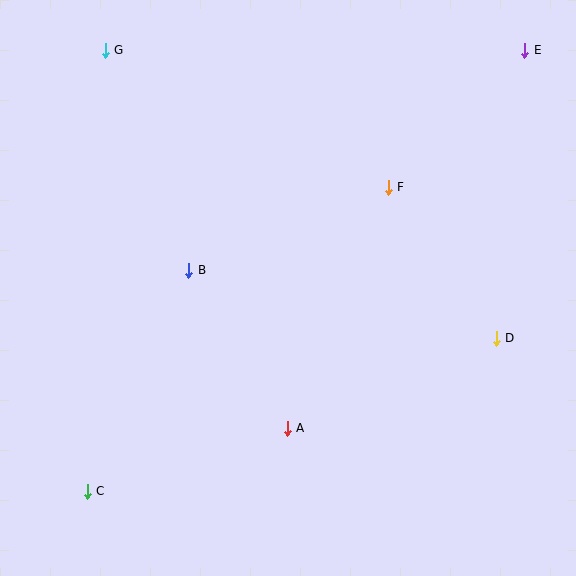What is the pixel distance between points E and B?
The distance between E and B is 402 pixels.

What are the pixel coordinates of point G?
Point G is at (105, 50).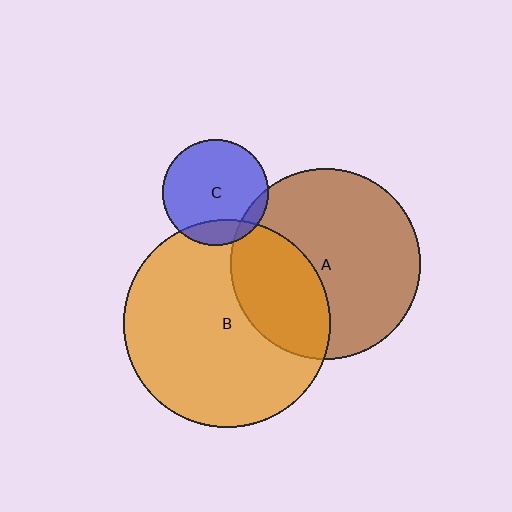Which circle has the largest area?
Circle B (orange).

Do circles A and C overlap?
Yes.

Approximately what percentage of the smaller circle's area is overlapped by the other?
Approximately 10%.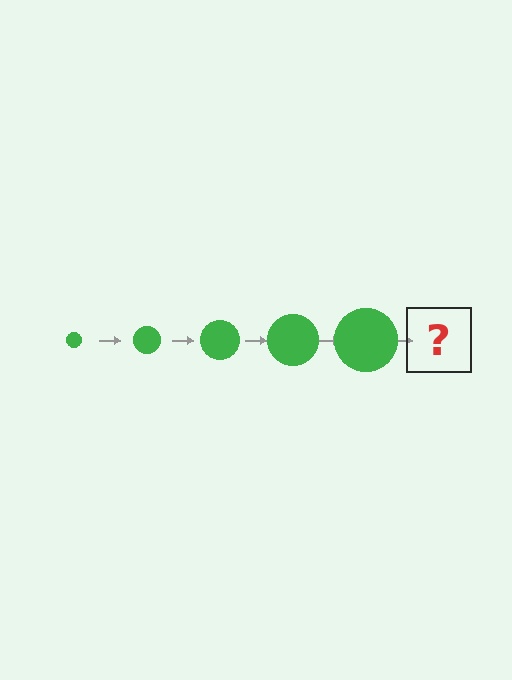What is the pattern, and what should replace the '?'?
The pattern is that the circle gets progressively larger each step. The '?' should be a green circle, larger than the previous one.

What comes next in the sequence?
The next element should be a green circle, larger than the previous one.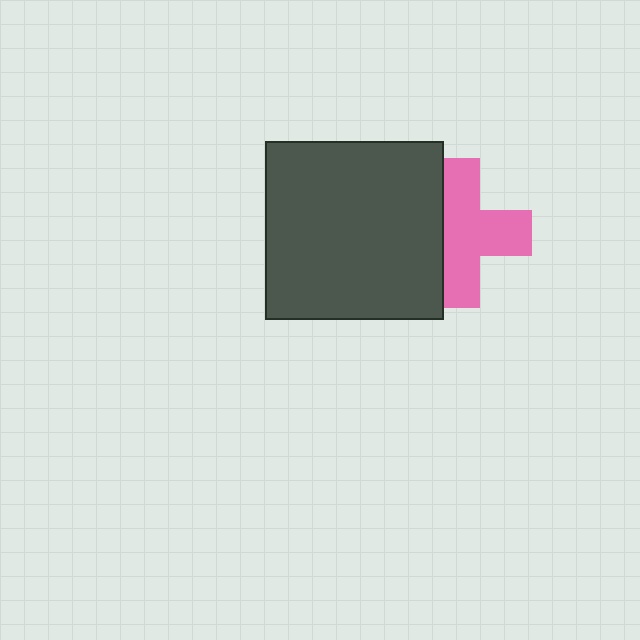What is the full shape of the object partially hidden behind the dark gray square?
The partially hidden object is a pink cross.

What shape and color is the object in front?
The object in front is a dark gray square.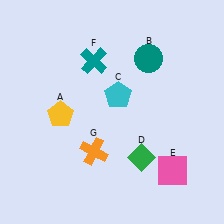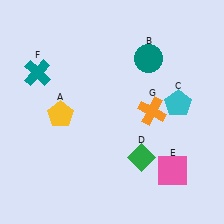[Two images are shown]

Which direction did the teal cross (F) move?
The teal cross (F) moved left.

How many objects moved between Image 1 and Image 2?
3 objects moved between the two images.